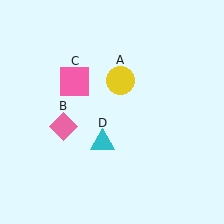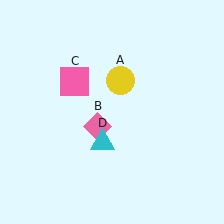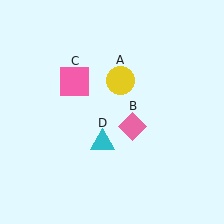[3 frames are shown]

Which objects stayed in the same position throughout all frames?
Yellow circle (object A) and pink square (object C) and cyan triangle (object D) remained stationary.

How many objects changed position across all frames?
1 object changed position: pink diamond (object B).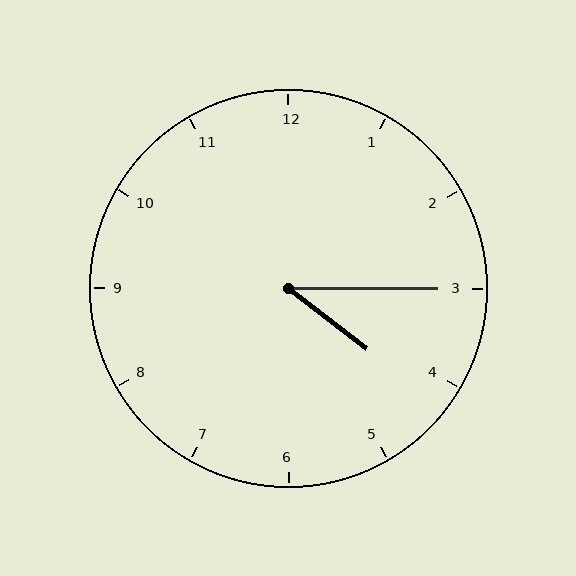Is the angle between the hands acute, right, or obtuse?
It is acute.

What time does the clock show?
4:15.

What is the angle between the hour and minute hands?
Approximately 38 degrees.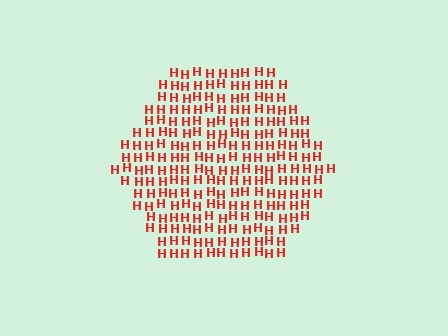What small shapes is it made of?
It is made of small letter H's.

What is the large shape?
The large shape is a hexagon.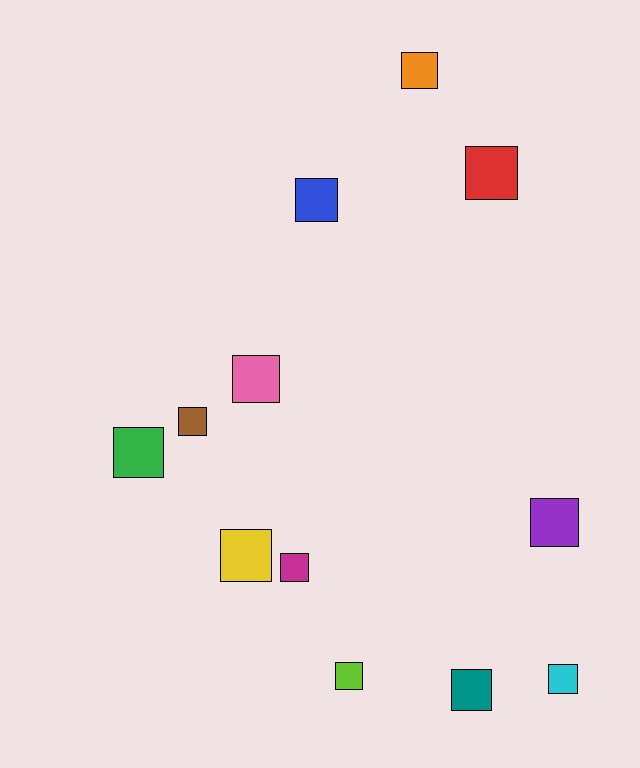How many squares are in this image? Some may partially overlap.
There are 12 squares.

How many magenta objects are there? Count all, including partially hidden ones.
There is 1 magenta object.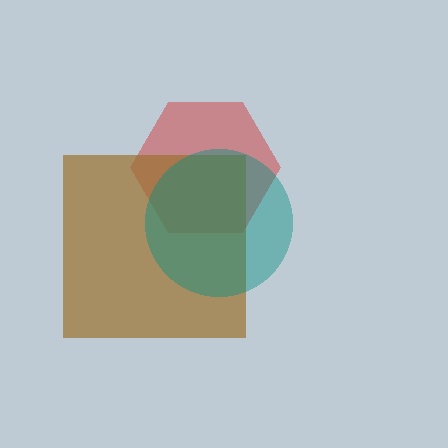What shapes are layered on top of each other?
The layered shapes are: a red hexagon, a brown square, a teal circle.